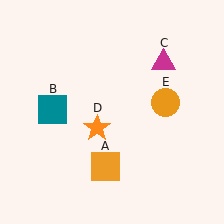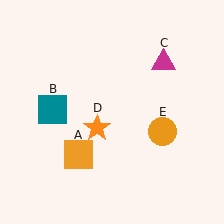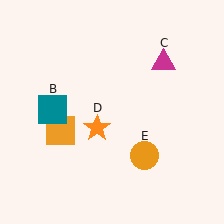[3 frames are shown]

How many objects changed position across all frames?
2 objects changed position: orange square (object A), orange circle (object E).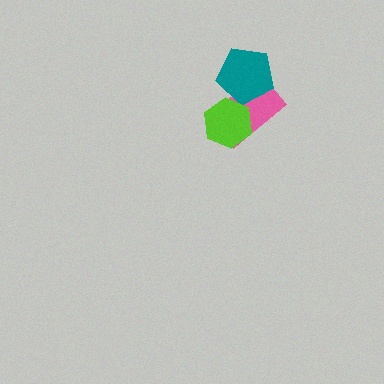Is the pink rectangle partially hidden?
Yes, it is partially covered by another shape.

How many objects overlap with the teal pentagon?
1 object overlaps with the teal pentagon.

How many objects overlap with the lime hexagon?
1 object overlaps with the lime hexagon.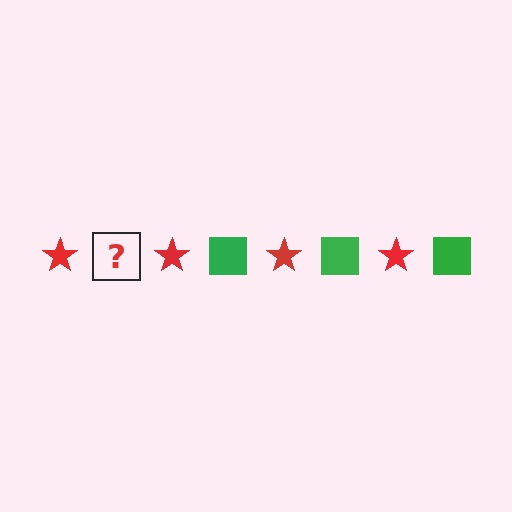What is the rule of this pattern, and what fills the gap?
The rule is that the pattern alternates between red star and green square. The gap should be filled with a green square.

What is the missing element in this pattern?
The missing element is a green square.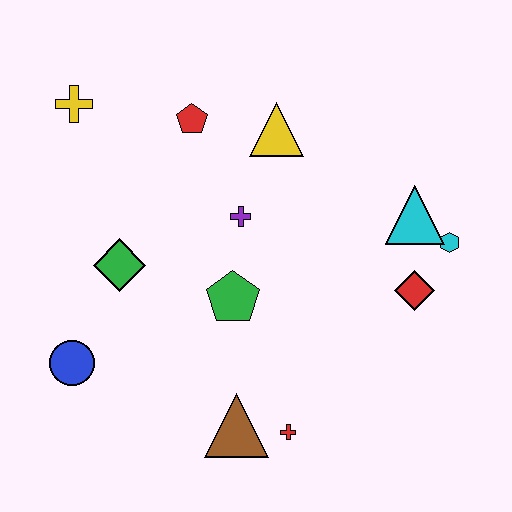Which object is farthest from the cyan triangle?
The blue circle is farthest from the cyan triangle.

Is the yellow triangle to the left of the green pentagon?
No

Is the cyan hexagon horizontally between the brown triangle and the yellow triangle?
No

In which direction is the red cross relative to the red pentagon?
The red cross is below the red pentagon.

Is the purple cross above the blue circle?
Yes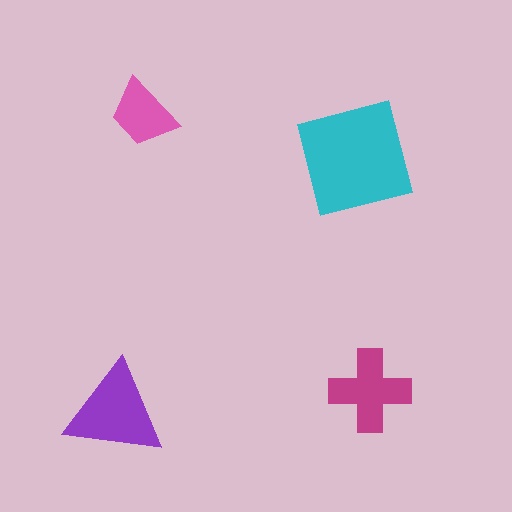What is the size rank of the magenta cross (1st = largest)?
3rd.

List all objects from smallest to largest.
The pink trapezoid, the magenta cross, the purple triangle, the cyan square.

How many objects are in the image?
There are 4 objects in the image.